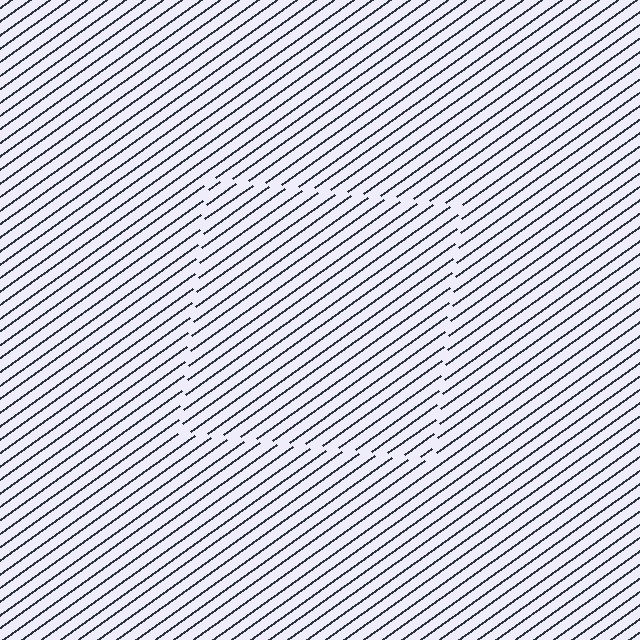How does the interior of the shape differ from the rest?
The interior of the shape contains the same grating, shifted by half a period — the contour is defined by the phase discontinuity where line-ends from the inner and outer gratings abut.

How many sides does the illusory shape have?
4 sides — the line-ends trace a square.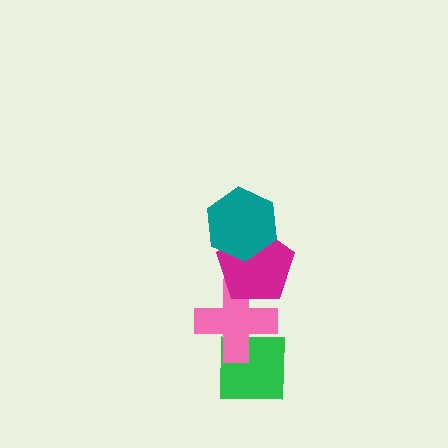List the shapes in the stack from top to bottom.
From top to bottom: the teal hexagon, the magenta pentagon, the pink cross, the green square.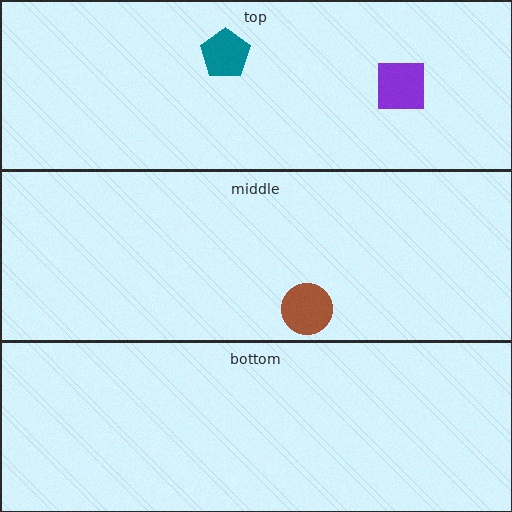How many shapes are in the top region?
2.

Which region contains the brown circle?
The middle region.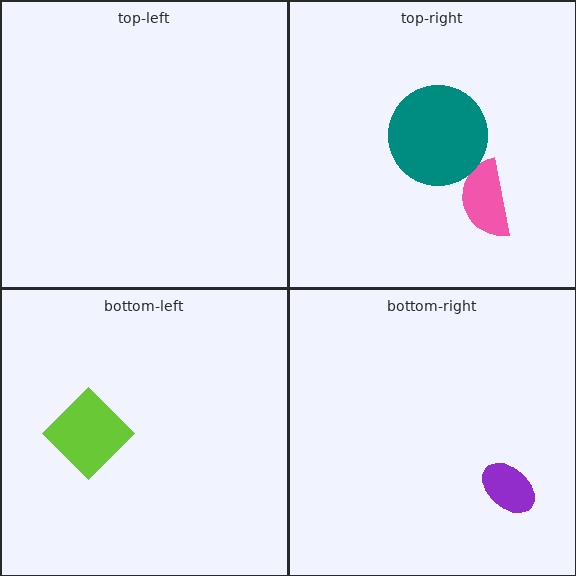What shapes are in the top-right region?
The pink semicircle, the teal circle.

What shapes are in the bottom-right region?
The purple ellipse.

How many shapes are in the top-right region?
2.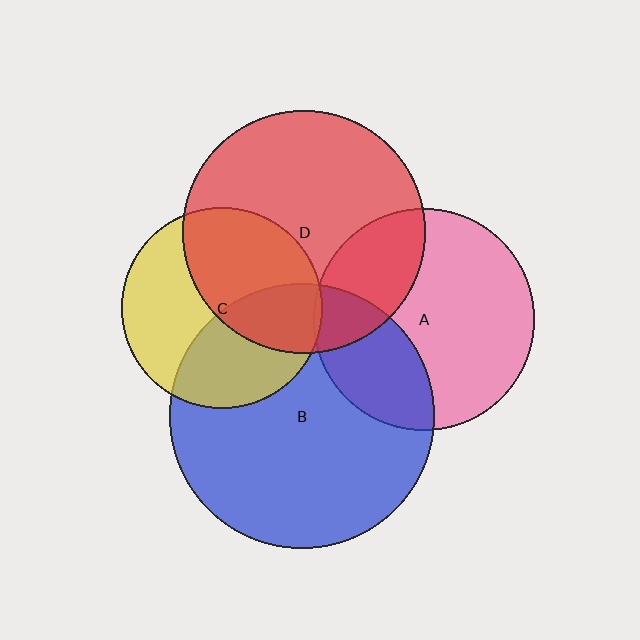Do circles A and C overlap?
Yes.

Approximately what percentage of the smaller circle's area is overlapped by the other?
Approximately 5%.